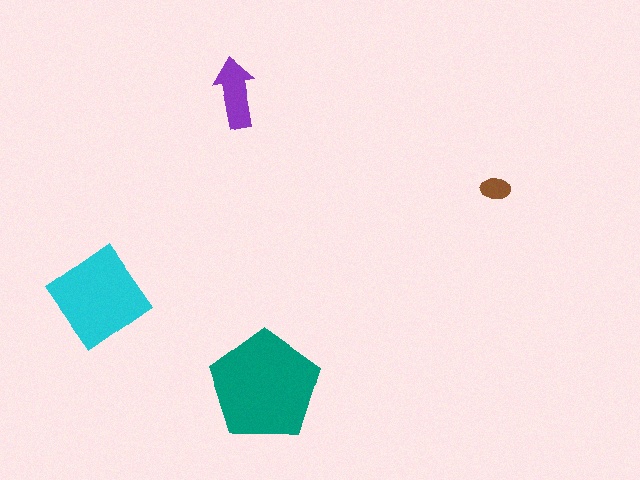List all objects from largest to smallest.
The teal pentagon, the cyan diamond, the purple arrow, the brown ellipse.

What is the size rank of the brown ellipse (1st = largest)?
4th.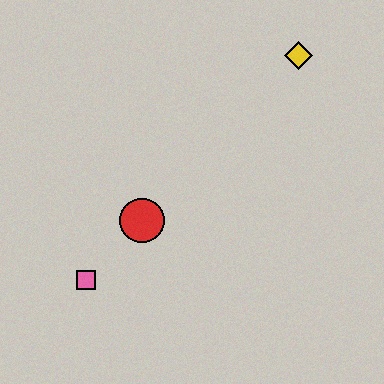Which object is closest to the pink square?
The red circle is closest to the pink square.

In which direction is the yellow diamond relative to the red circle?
The yellow diamond is above the red circle.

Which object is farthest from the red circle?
The yellow diamond is farthest from the red circle.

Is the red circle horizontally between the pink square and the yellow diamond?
Yes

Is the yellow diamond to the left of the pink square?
No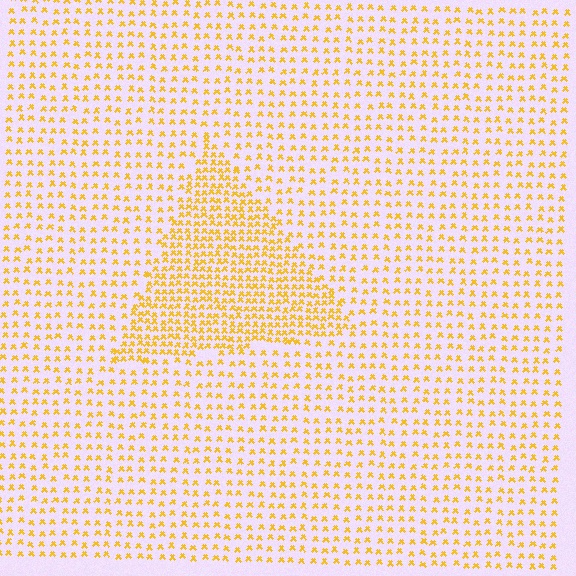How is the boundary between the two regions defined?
The boundary is defined by a change in element density (approximately 2.0x ratio). All elements are the same color, size, and shape.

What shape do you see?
I see a triangle.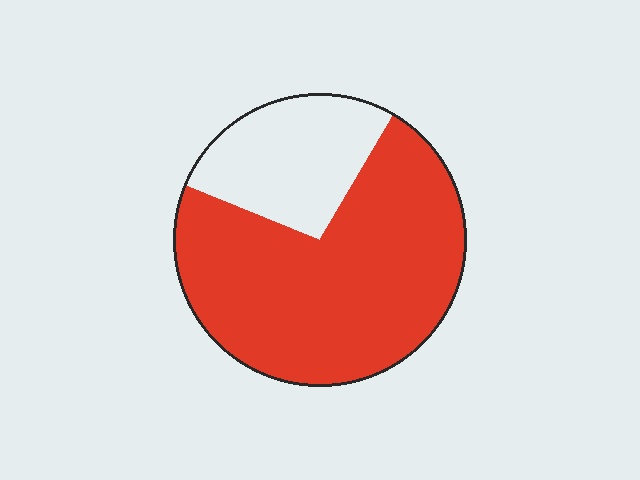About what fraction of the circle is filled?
About three quarters (3/4).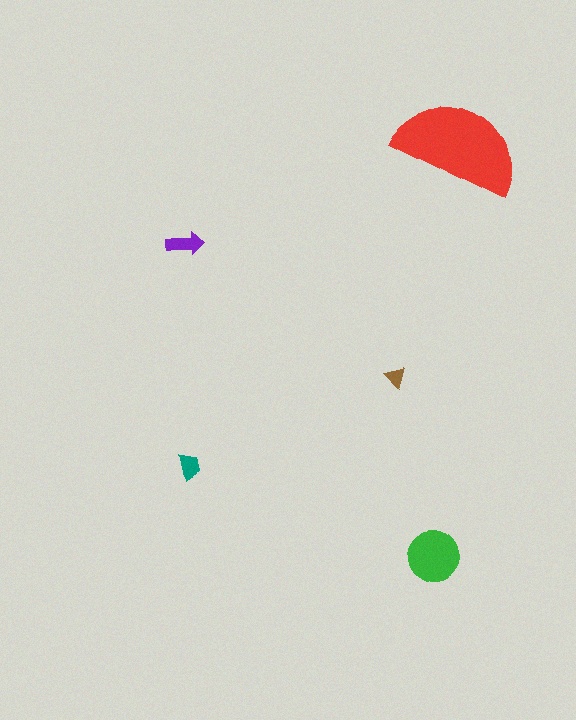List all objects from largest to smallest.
The red semicircle, the green circle, the purple arrow, the teal trapezoid, the brown triangle.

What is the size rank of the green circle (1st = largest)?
2nd.